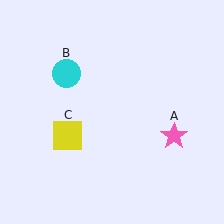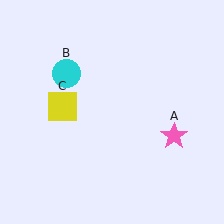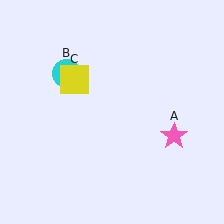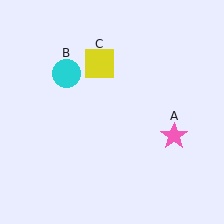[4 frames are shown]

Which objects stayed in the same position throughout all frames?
Pink star (object A) and cyan circle (object B) remained stationary.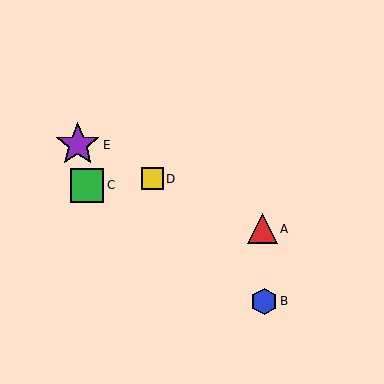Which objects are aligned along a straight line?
Objects A, D, E are aligned along a straight line.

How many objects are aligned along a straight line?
3 objects (A, D, E) are aligned along a straight line.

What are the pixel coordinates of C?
Object C is at (87, 185).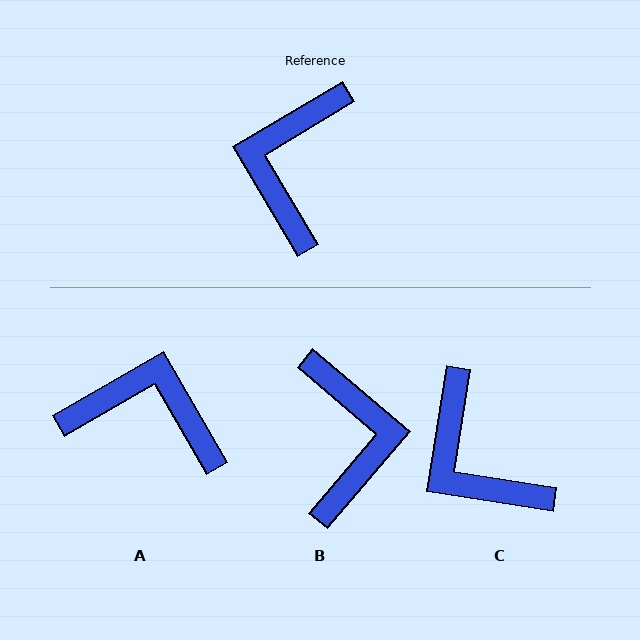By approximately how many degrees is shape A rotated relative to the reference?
Approximately 91 degrees clockwise.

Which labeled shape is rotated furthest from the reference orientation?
B, about 161 degrees away.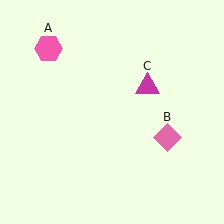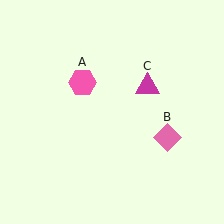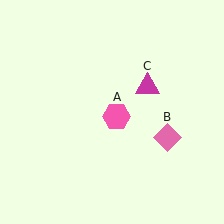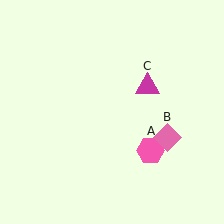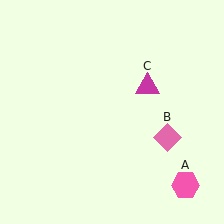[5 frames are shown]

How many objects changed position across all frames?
1 object changed position: pink hexagon (object A).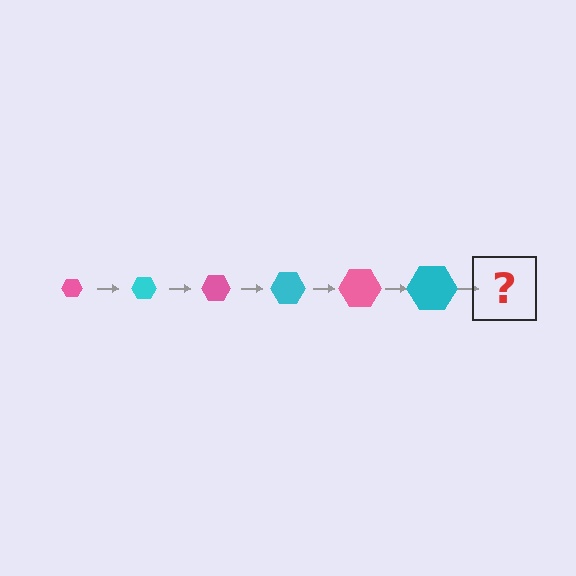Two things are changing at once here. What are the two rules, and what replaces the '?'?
The two rules are that the hexagon grows larger each step and the color cycles through pink and cyan. The '?' should be a pink hexagon, larger than the previous one.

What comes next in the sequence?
The next element should be a pink hexagon, larger than the previous one.